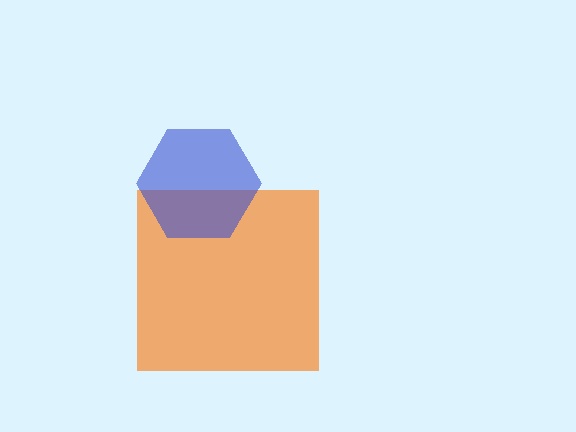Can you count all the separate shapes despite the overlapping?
Yes, there are 2 separate shapes.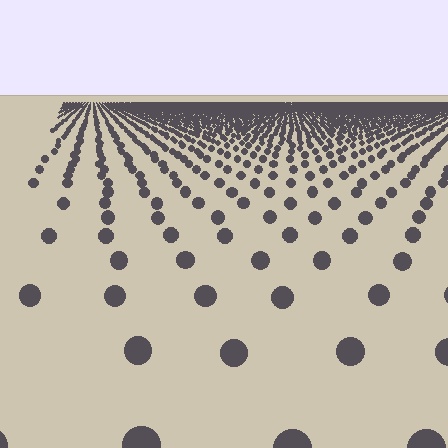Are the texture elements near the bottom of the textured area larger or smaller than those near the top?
Larger. Near the bottom, elements are closer to the viewer and appear at a bigger on-screen size.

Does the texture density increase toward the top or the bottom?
Density increases toward the top.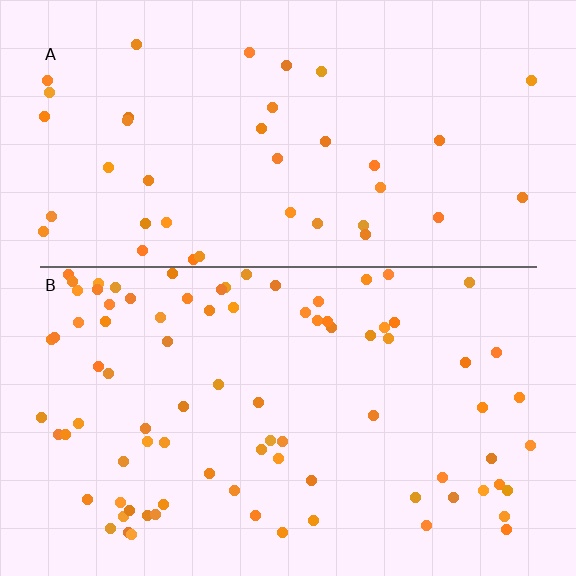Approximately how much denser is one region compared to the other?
Approximately 2.2× — region B over region A.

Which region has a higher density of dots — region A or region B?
B (the bottom).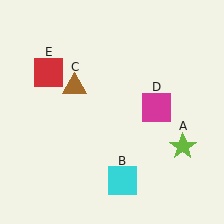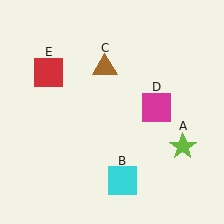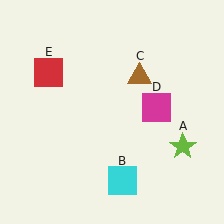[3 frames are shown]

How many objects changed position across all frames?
1 object changed position: brown triangle (object C).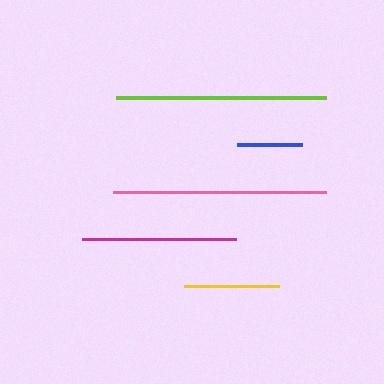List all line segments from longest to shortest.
From longest to shortest: pink, lime, magenta, yellow, blue.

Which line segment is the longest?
The pink line is the longest at approximately 213 pixels.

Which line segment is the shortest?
The blue line is the shortest at approximately 65 pixels.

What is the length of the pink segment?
The pink segment is approximately 213 pixels long.